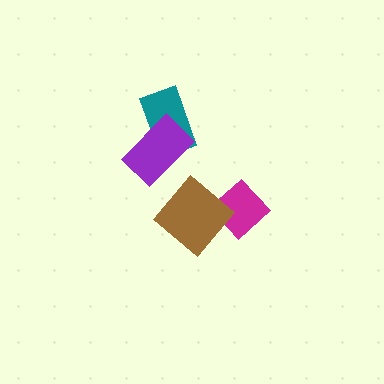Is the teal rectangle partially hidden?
Yes, it is partially covered by another shape.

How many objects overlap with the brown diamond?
1 object overlaps with the brown diamond.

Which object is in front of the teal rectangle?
The purple rectangle is in front of the teal rectangle.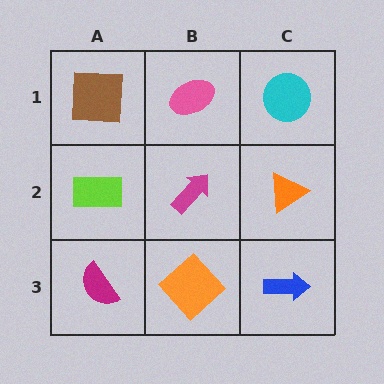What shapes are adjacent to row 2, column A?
A brown square (row 1, column A), a magenta semicircle (row 3, column A), a magenta arrow (row 2, column B).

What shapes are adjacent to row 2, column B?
A pink ellipse (row 1, column B), an orange diamond (row 3, column B), a lime rectangle (row 2, column A), an orange triangle (row 2, column C).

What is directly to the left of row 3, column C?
An orange diamond.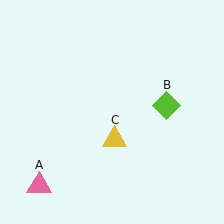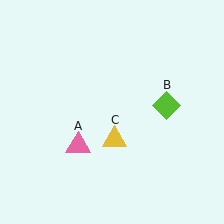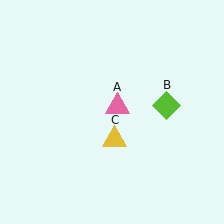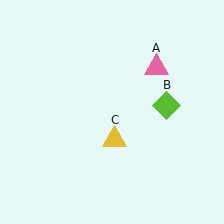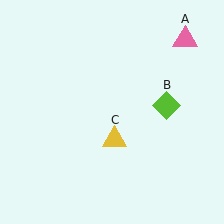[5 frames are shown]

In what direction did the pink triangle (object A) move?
The pink triangle (object A) moved up and to the right.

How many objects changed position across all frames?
1 object changed position: pink triangle (object A).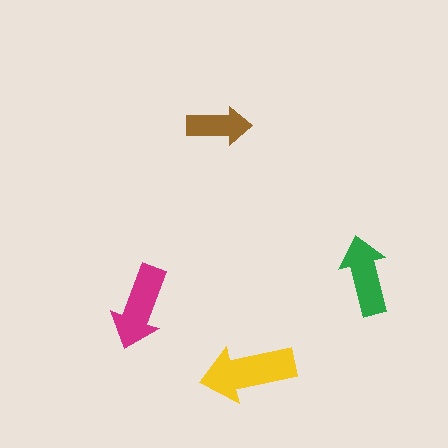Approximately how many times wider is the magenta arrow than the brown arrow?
About 1.5 times wider.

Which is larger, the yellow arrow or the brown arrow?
The yellow one.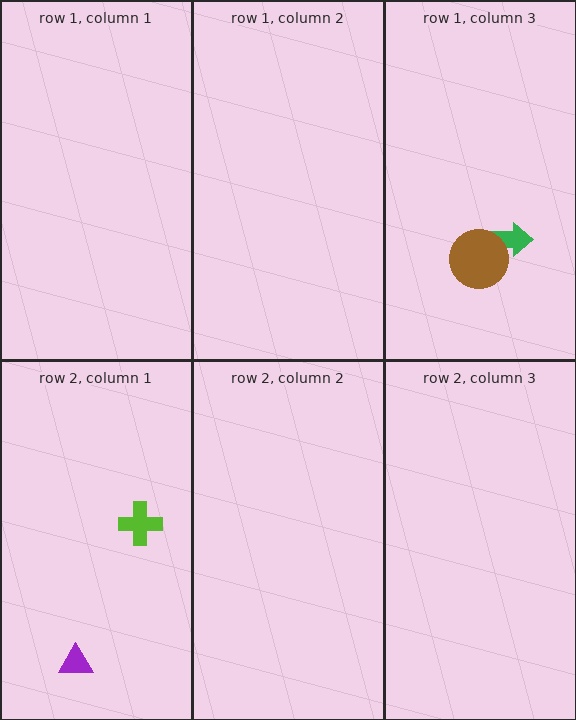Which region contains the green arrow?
The row 1, column 3 region.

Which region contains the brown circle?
The row 1, column 3 region.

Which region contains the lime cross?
The row 2, column 1 region.